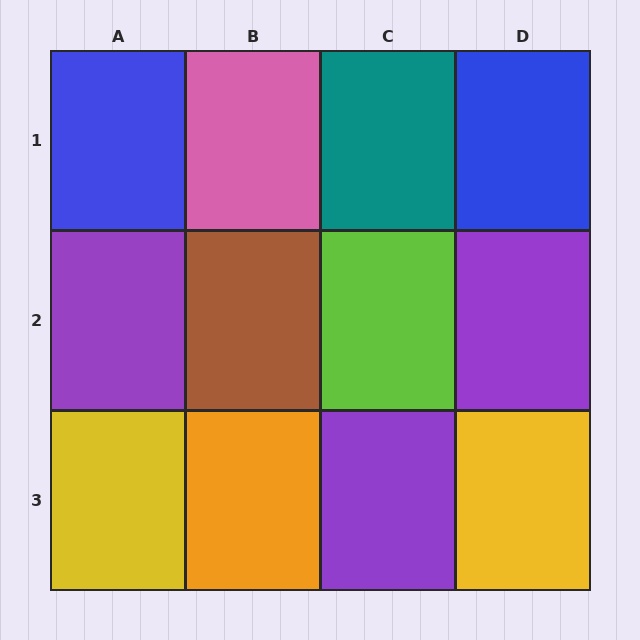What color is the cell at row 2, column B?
Brown.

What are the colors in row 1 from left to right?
Blue, pink, teal, blue.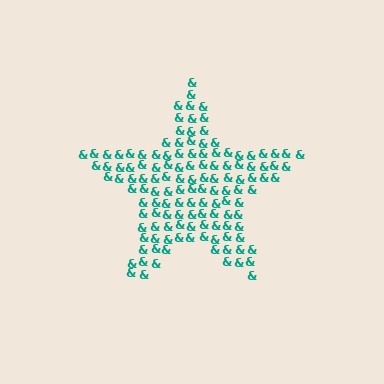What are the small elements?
The small elements are ampersands.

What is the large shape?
The large shape is a star.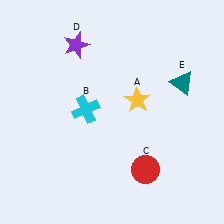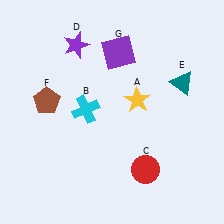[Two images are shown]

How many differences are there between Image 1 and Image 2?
There are 2 differences between the two images.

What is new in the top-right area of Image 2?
A purple square (G) was added in the top-right area of Image 2.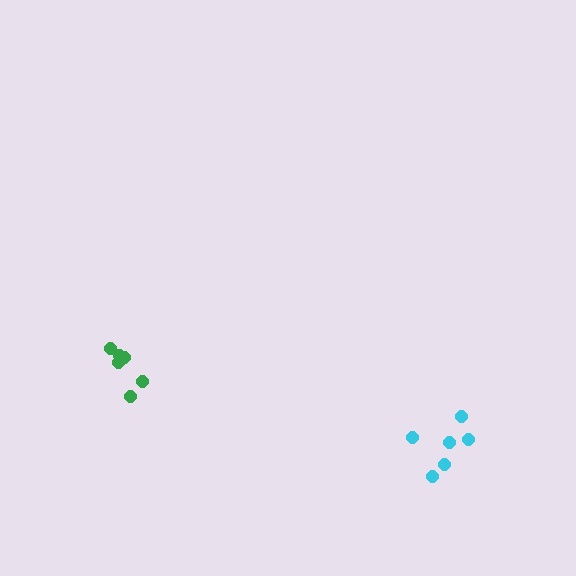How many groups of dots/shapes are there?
There are 2 groups.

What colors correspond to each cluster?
The clusters are colored: cyan, green.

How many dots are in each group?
Group 1: 6 dots, Group 2: 6 dots (12 total).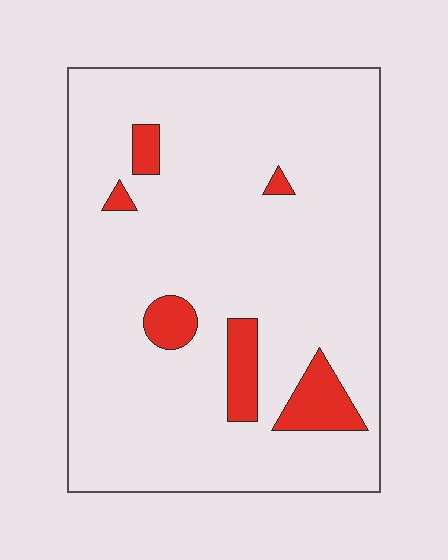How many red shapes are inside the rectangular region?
6.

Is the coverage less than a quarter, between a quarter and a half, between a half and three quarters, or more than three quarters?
Less than a quarter.